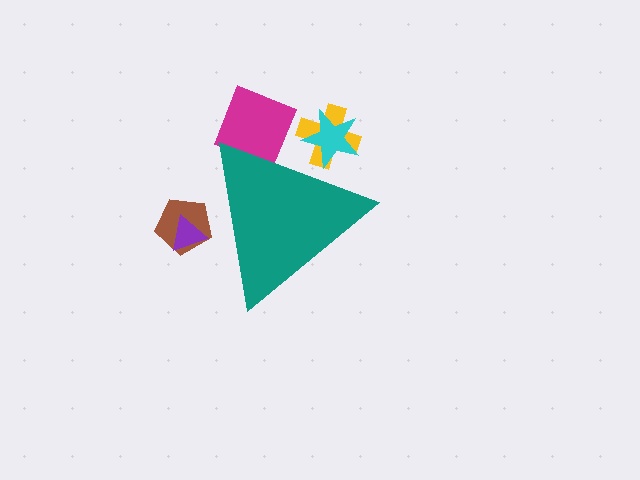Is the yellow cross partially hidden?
Yes, the yellow cross is partially hidden behind the teal triangle.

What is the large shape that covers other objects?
A teal triangle.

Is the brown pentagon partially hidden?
Yes, the brown pentagon is partially hidden behind the teal triangle.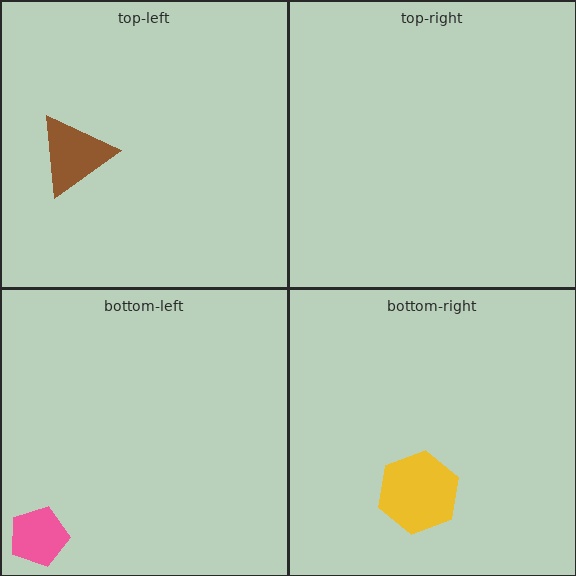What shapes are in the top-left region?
The brown triangle.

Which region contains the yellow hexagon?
The bottom-right region.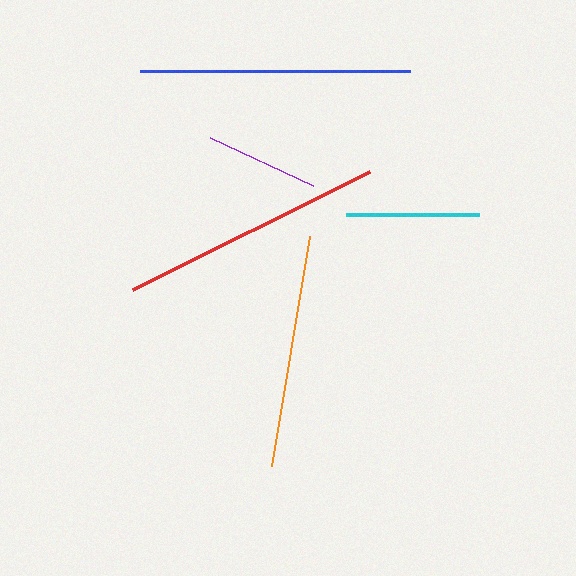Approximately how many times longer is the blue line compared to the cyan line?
The blue line is approximately 2.0 times the length of the cyan line.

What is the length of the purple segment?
The purple segment is approximately 113 pixels long.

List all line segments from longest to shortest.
From longest to shortest: blue, red, orange, cyan, purple.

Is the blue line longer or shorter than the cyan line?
The blue line is longer than the cyan line.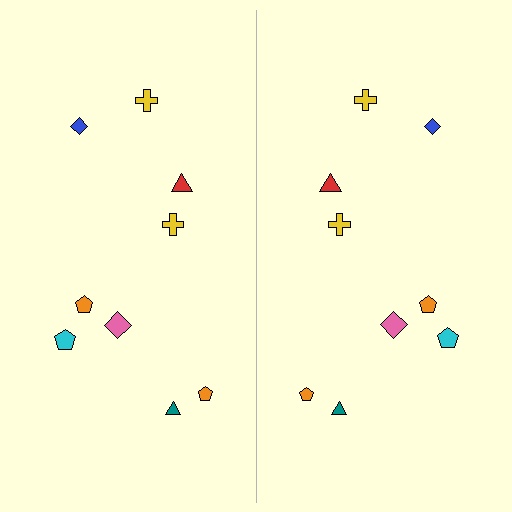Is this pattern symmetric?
Yes, this pattern has bilateral (reflection) symmetry.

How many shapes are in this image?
There are 18 shapes in this image.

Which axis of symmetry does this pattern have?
The pattern has a vertical axis of symmetry running through the center of the image.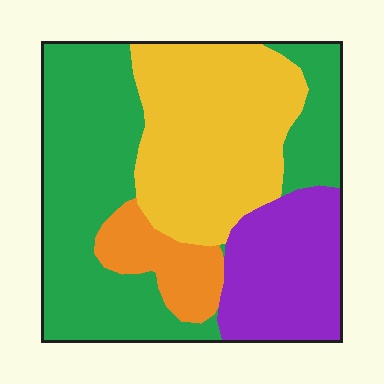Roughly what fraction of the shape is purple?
Purple covers about 20% of the shape.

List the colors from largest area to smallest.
From largest to smallest: green, yellow, purple, orange.